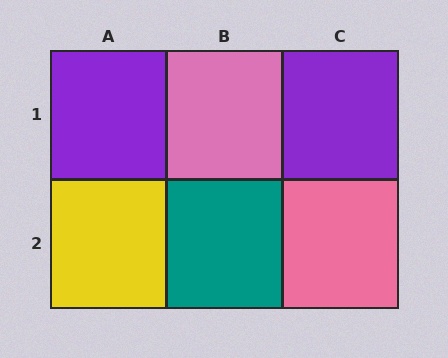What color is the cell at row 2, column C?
Pink.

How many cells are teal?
1 cell is teal.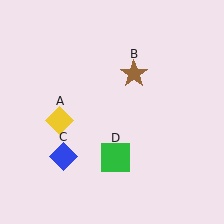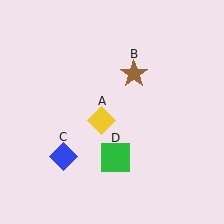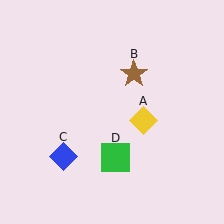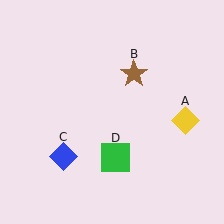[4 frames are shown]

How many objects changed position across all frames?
1 object changed position: yellow diamond (object A).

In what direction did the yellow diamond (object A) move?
The yellow diamond (object A) moved right.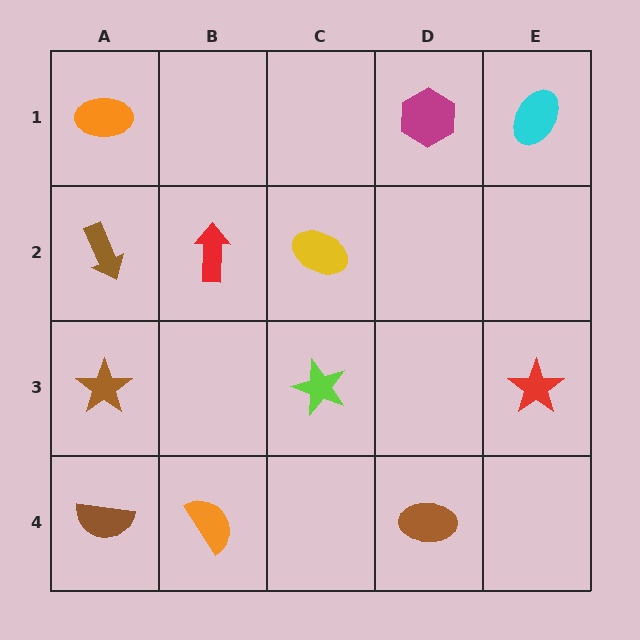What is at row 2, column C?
A yellow ellipse.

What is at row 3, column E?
A red star.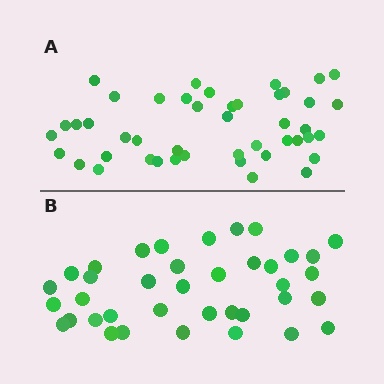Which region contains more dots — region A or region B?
Region A (the top region) has more dots.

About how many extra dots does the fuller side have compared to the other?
Region A has roughly 8 or so more dots than region B.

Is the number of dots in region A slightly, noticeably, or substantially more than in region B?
Region A has only slightly more — the two regions are fairly close. The ratio is roughly 1.2 to 1.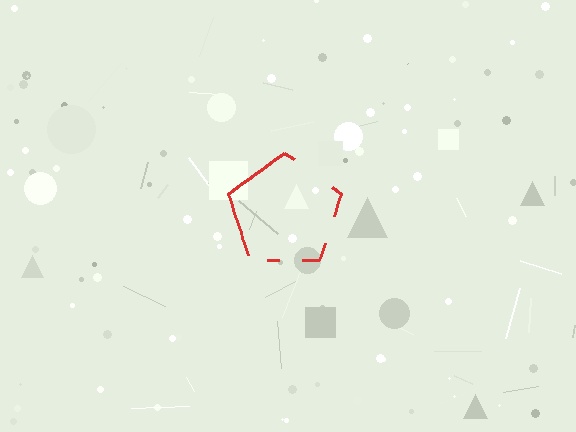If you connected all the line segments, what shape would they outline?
They would outline a pentagon.